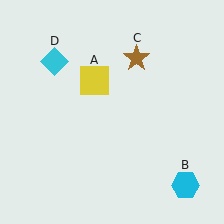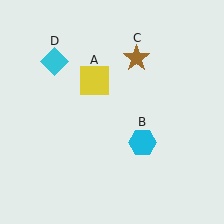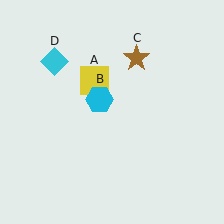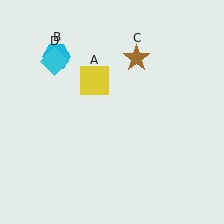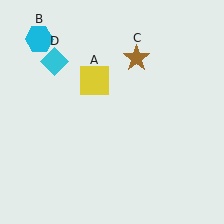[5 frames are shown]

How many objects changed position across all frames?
1 object changed position: cyan hexagon (object B).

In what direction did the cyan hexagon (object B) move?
The cyan hexagon (object B) moved up and to the left.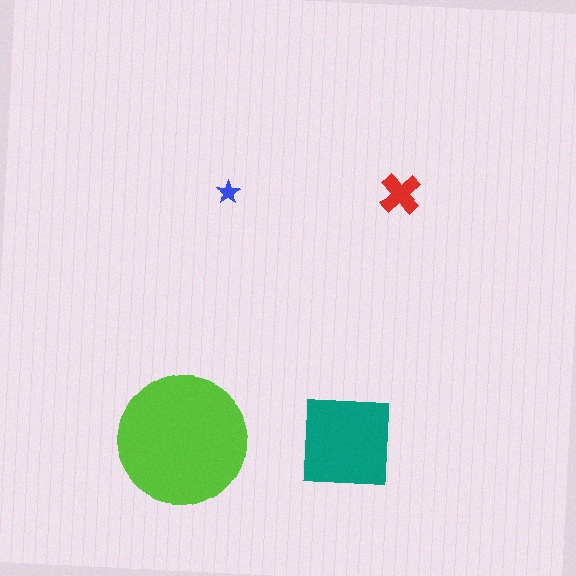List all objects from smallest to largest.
The blue star, the red cross, the teal square, the lime circle.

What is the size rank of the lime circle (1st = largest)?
1st.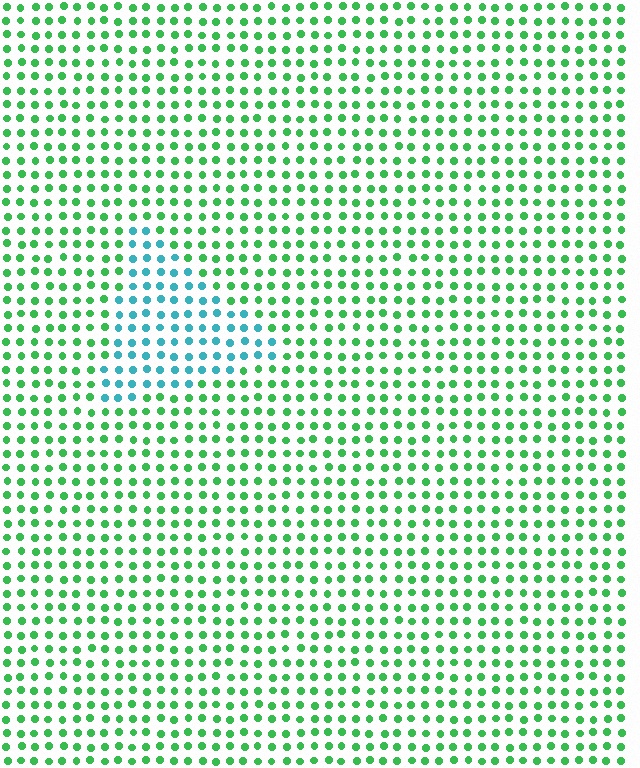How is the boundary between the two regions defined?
The boundary is defined purely by a slight shift in hue (about 54 degrees). Spacing, size, and orientation are identical on both sides.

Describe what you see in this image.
The image is filled with small green elements in a uniform arrangement. A triangle-shaped region is visible where the elements are tinted to a slightly different hue, forming a subtle color boundary.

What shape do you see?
I see a triangle.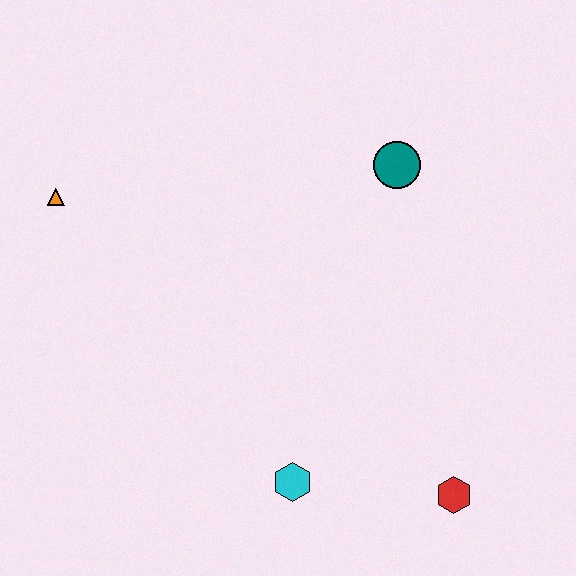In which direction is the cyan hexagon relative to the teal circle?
The cyan hexagon is below the teal circle.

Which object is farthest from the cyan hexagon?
The orange triangle is farthest from the cyan hexagon.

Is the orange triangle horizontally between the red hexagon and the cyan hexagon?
No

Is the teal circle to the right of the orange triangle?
Yes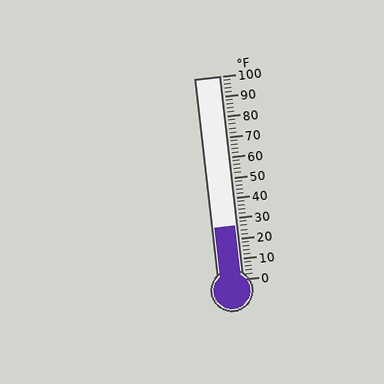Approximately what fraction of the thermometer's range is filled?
The thermometer is filled to approximately 25% of its range.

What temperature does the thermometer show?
The thermometer shows approximately 26°F.